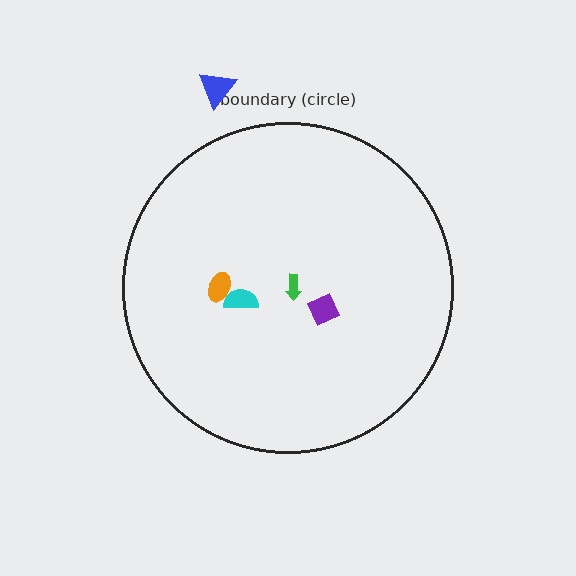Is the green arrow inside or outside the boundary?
Inside.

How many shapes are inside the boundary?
4 inside, 1 outside.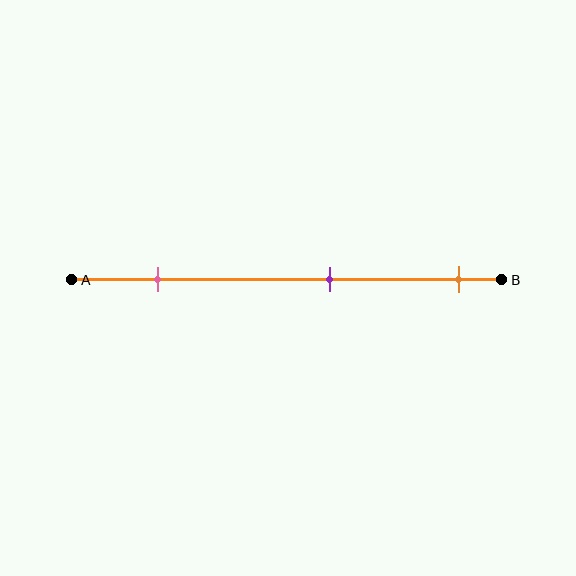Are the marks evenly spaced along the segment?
Yes, the marks are approximately evenly spaced.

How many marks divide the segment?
There are 3 marks dividing the segment.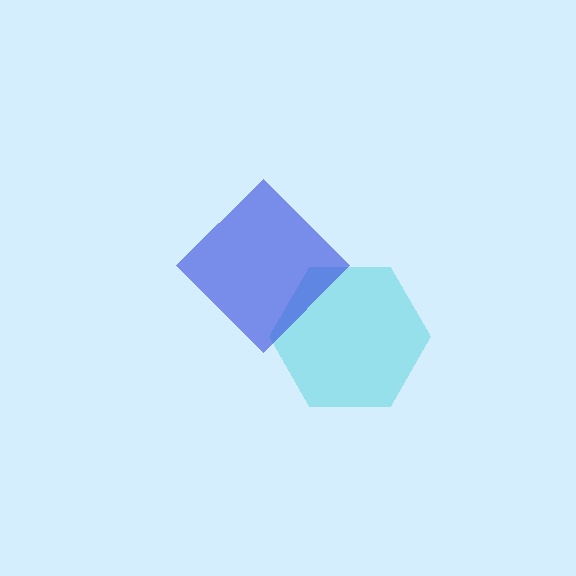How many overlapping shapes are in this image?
There are 2 overlapping shapes in the image.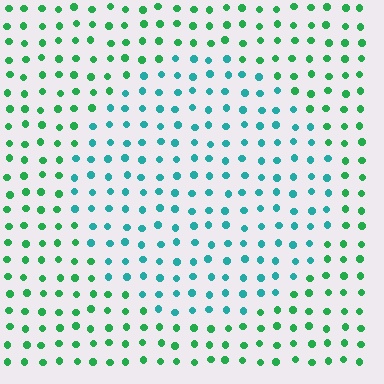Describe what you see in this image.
The image is filled with small green elements in a uniform arrangement. A circle-shaped region is visible where the elements are tinted to a slightly different hue, forming a subtle color boundary.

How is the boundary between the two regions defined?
The boundary is defined purely by a slight shift in hue (about 40 degrees). Spacing, size, and orientation are identical on both sides.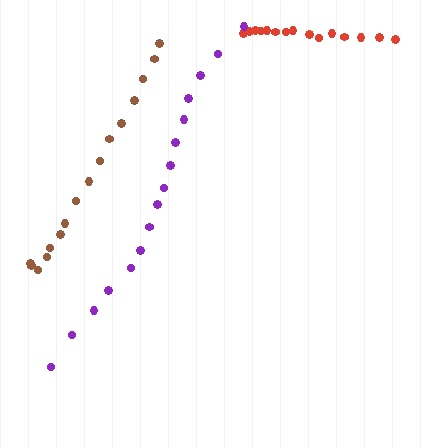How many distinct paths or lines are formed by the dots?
There are 3 distinct paths.